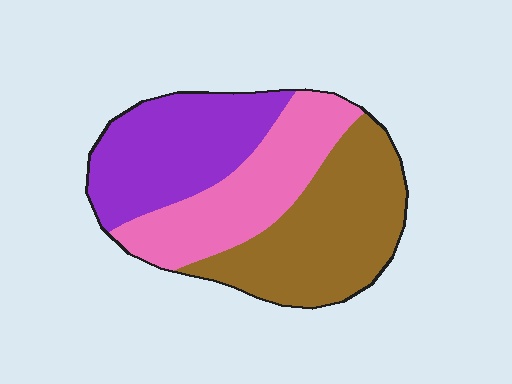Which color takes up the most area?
Brown, at roughly 40%.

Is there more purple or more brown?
Brown.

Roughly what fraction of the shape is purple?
Purple takes up between a sixth and a third of the shape.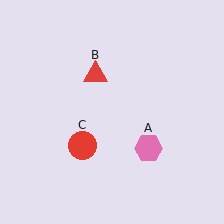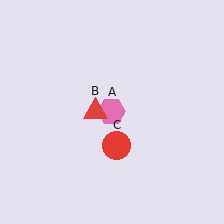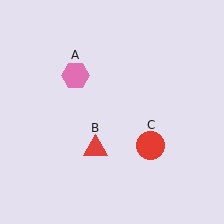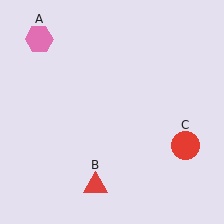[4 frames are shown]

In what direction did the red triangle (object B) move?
The red triangle (object B) moved down.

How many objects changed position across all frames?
3 objects changed position: pink hexagon (object A), red triangle (object B), red circle (object C).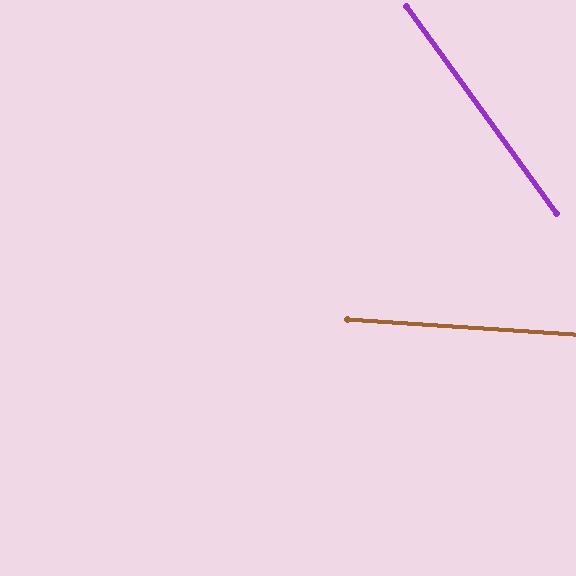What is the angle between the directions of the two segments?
Approximately 50 degrees.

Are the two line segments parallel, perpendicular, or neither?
Neither parallel nor perpendicular — they differ by about 50°.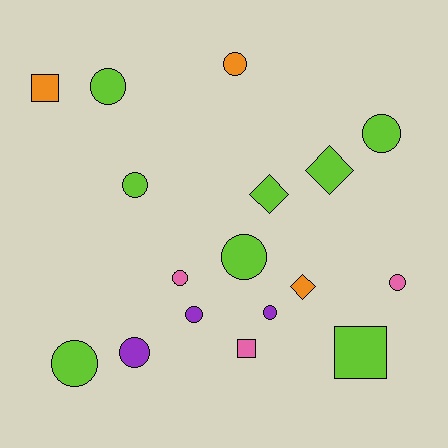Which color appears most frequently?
Lime, with 8 objects.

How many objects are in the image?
There are 17 objects.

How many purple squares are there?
There are no purple squares.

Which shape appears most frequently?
Circle, with 11 objects.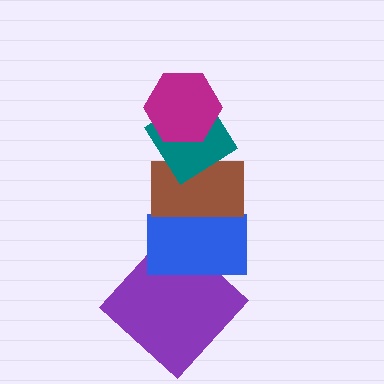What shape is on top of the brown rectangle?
The teal diamond is on top of the brown rectangle.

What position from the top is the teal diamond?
The teal diamond is 2nd from the top.